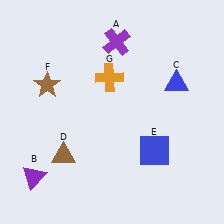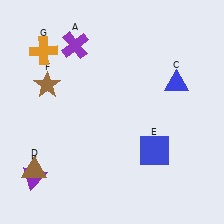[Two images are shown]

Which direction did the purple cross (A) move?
The purple cross (A) moved left.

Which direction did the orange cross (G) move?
The orange cross (G) moved left.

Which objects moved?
The objects that moved are: the purple cross (A), the brown triangle (D), the orange cross (G).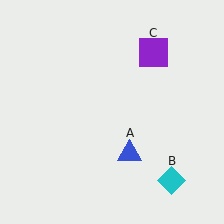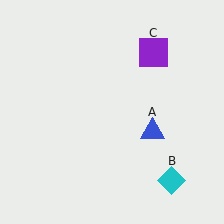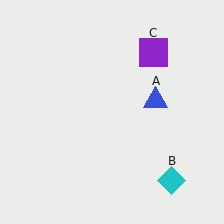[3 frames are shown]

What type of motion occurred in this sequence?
The blue triangle (object A) rotated counterclockwise around the center of the scene.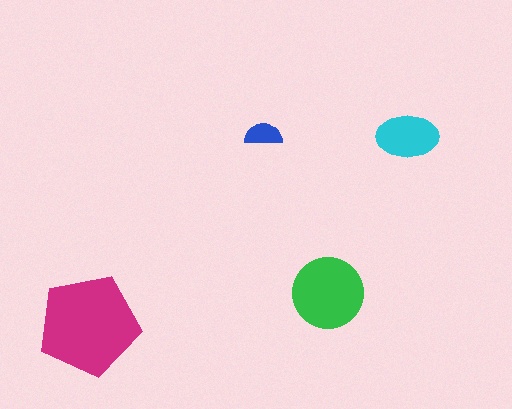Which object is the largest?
The magenta pentagon.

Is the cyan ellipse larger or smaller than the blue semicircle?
Larger.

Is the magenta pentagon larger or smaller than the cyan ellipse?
Larger.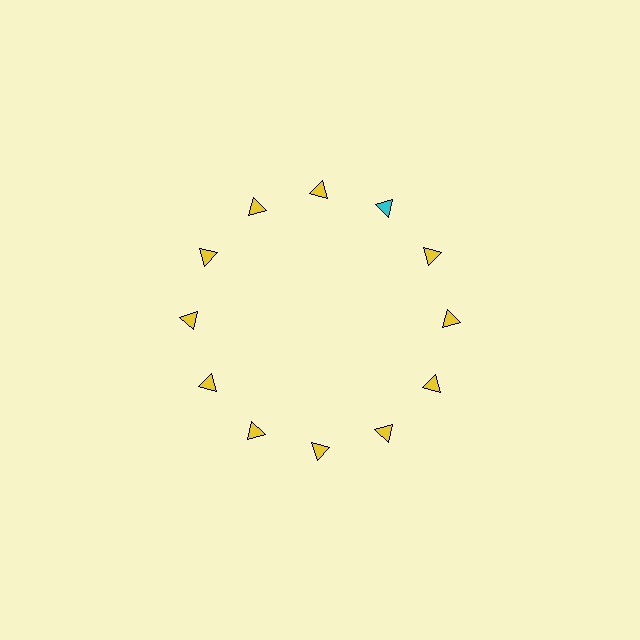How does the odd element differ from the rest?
It has a different color: cyan instead of yellow.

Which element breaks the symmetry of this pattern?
The cyan triangle at roughly the 1 o'clock position breaks the symmetry. All other shapes are yellow triangles.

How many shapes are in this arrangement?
There are 12 shapes arranged in a ring pattern.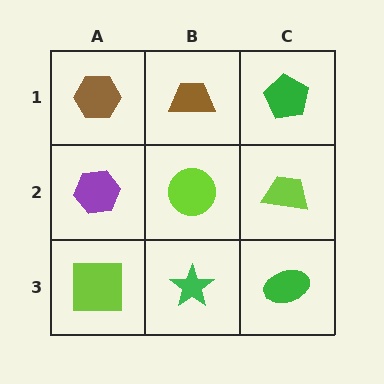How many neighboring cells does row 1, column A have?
2.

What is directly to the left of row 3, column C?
A green star.